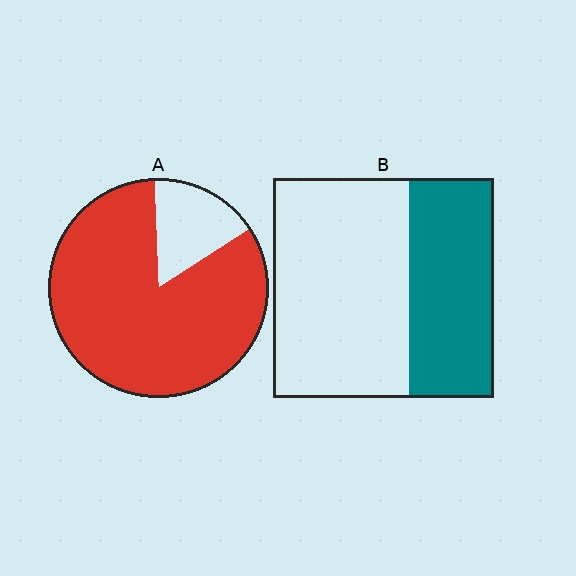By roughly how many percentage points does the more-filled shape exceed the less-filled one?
By roughly 45 percentage points (A over B).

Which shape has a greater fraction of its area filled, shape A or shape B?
Shape A.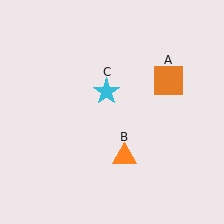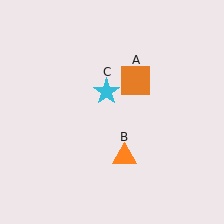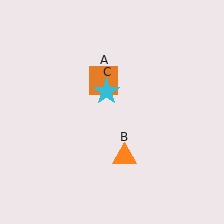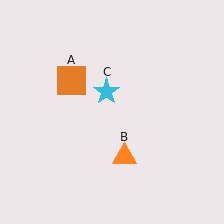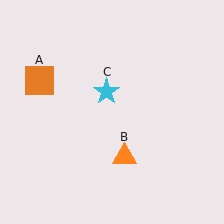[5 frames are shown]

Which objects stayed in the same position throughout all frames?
Orange triangle (object B) and cyan star (object C) remained stationary.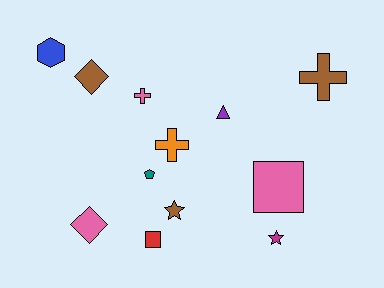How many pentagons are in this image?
There is 1 pentagon.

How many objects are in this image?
There are 12 objects.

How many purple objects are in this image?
There is 1 purple object.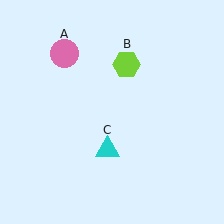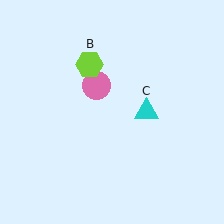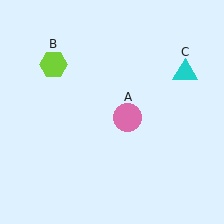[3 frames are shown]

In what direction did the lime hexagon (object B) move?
The lime hexagon (object B) moved left.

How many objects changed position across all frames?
3 objects changed position: pink circle (object A), lime hexagon (object B), cyan triangle (object C).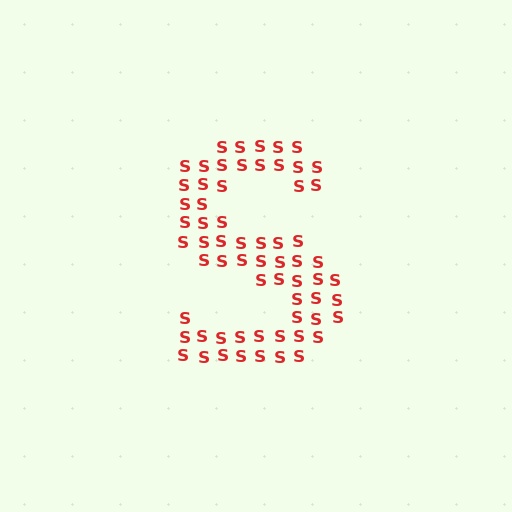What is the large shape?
The large shape is the letter S.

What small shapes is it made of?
It is made of small letter S's.